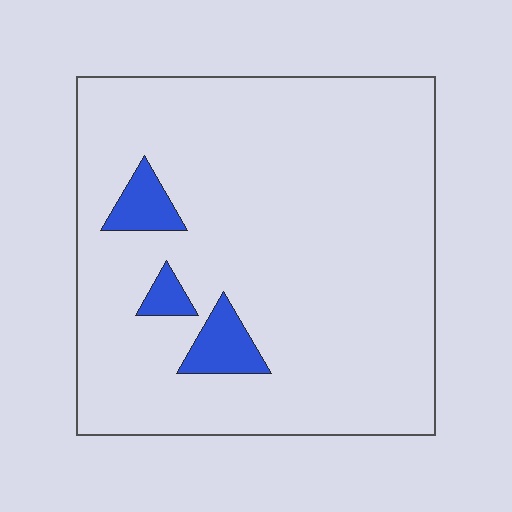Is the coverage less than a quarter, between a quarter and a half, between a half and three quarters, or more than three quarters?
Less than a quarter.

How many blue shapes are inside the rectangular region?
3.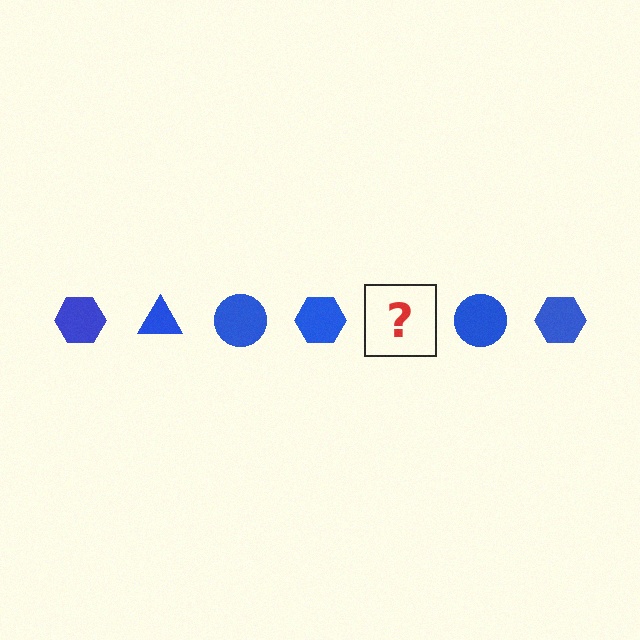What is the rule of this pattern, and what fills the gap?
The rule is that the pattern cycles through hexagon, triangle, circle shapes in blue. The gap should be filled with a blue triangle.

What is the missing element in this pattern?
The missing element is a blue triangle.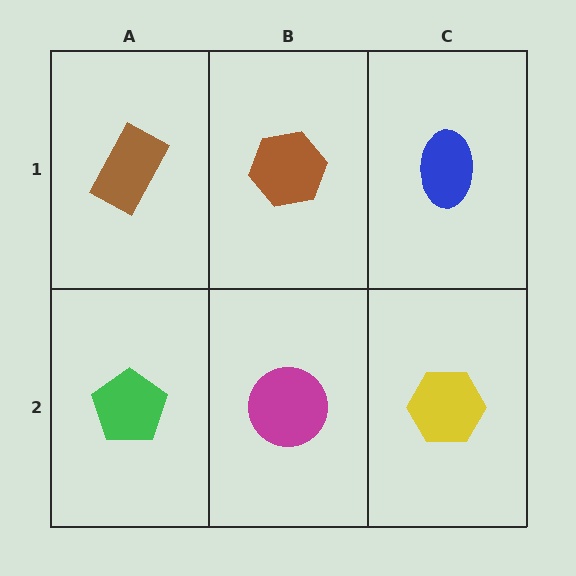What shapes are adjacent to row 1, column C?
A yellow hexagon (row 2, column C), a brown hexagon (row 1, column B).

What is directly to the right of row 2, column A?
A magenta circle.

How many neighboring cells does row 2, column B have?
3.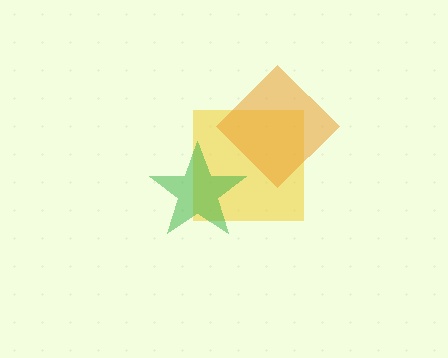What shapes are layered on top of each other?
The layered shapes are: a yellow square, a green star, an orange diamond.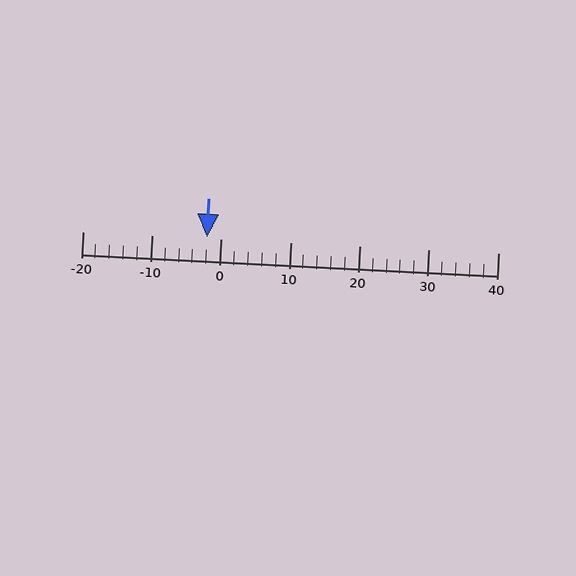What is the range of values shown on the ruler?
The ruler shows values from -20 to 40.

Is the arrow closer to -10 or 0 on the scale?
The arrow is closer to 0.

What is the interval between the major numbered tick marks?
The major tick marks are spaced 10 units apart.